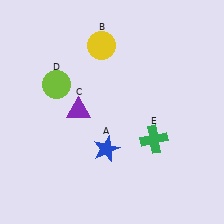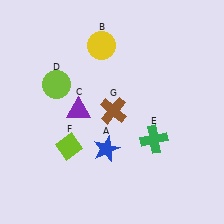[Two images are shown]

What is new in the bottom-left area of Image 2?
A lime diamond (F) was added in the bottom-left area of Image 2.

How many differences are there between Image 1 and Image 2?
There are 2 differences between the two images.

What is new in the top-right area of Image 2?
A brown cross (G) was added in the top-right area of Image 2.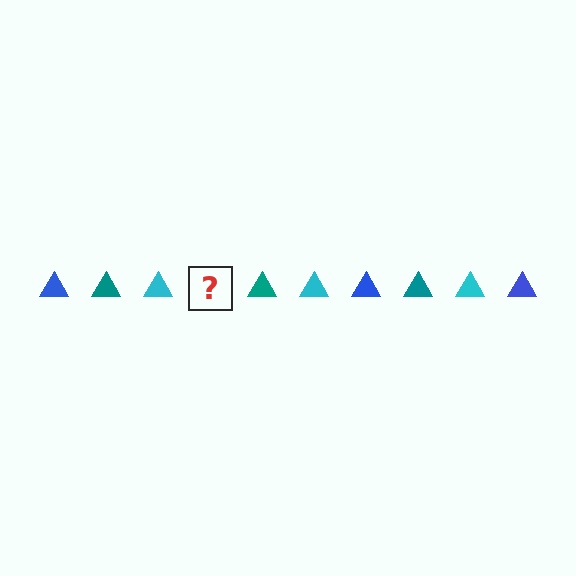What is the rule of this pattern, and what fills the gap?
The rule is that the pattern cycles through blue, teal, cyan triangles. The gap should be filled with a blue triangle.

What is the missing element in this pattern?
The missing element is a blue triangle.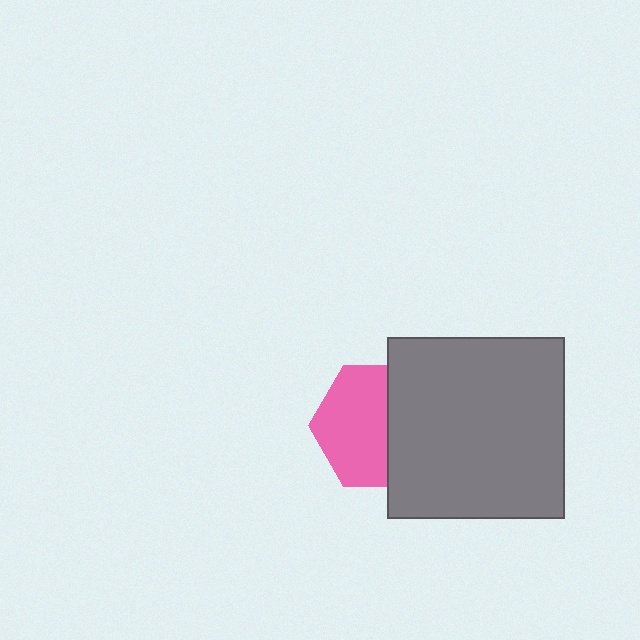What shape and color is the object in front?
The object in front is a gray rectangle.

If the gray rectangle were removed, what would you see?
You would see the complete pink hexagon.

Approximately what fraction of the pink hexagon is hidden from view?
Roughly 41% of the pink hexagon is hidden behind the gray rectangle.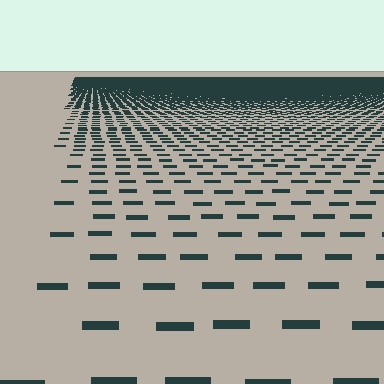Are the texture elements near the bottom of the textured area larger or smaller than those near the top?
Larger. Near the bottom, elements are closer to the viewer and appear at a bigger on-screen size.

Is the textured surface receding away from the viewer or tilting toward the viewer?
The surface is receding away from the viewer. Texture elements get smaller and denser toward the top.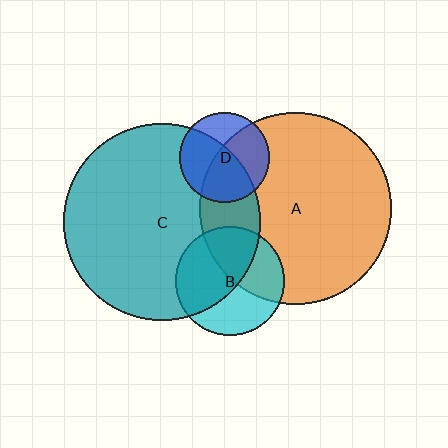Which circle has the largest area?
Circle C (teal).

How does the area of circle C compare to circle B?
Approximately 3.3 times.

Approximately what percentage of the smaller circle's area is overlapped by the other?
Approximately 55%.